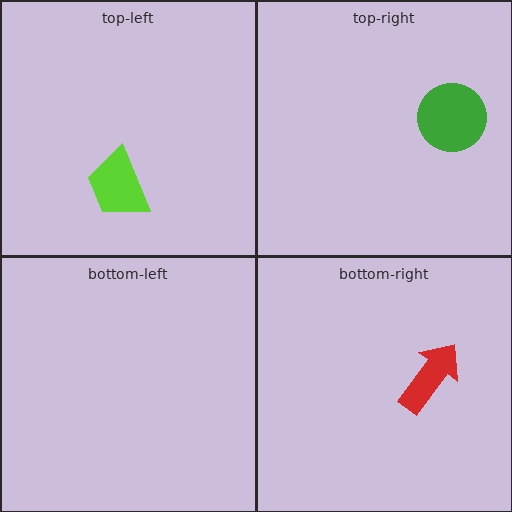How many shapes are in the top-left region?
1.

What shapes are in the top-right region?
The green circle.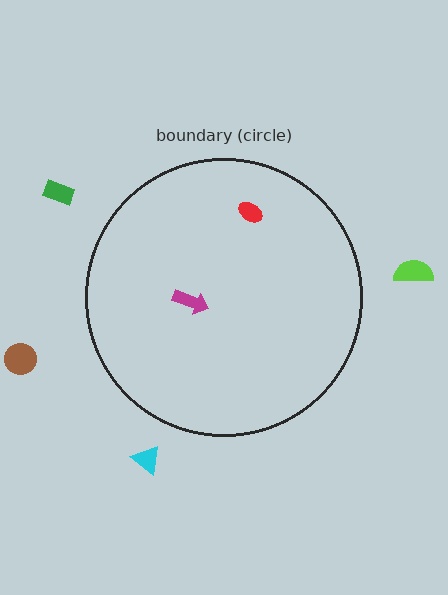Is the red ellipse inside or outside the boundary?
Inside.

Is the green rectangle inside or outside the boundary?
Outside.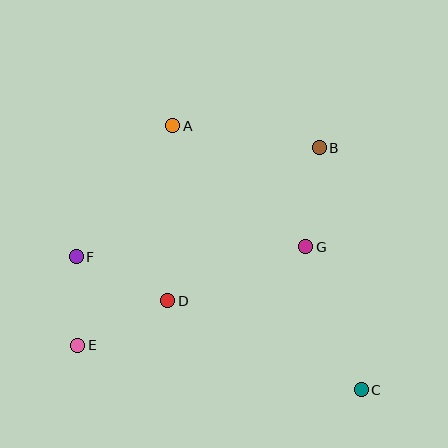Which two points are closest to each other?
Points E and F are closest to each other.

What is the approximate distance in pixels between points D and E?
The distance between D and E is approximately 100 pixels.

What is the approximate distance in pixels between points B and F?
The distance between B and F is approximately 266 pixels.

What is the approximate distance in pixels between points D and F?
The distance between D and F is approximately 101 pixels.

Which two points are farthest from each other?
Points A and C are farthest from each other.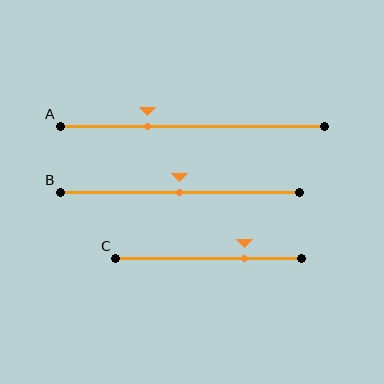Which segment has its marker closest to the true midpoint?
Segment B has its marker closest to the true midpoint.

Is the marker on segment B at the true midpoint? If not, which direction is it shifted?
Yes, the marker on segment B is at the true midpoint.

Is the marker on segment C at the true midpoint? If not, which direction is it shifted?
No, the marker on segment C is shifted to the right by about 19% of the segment length.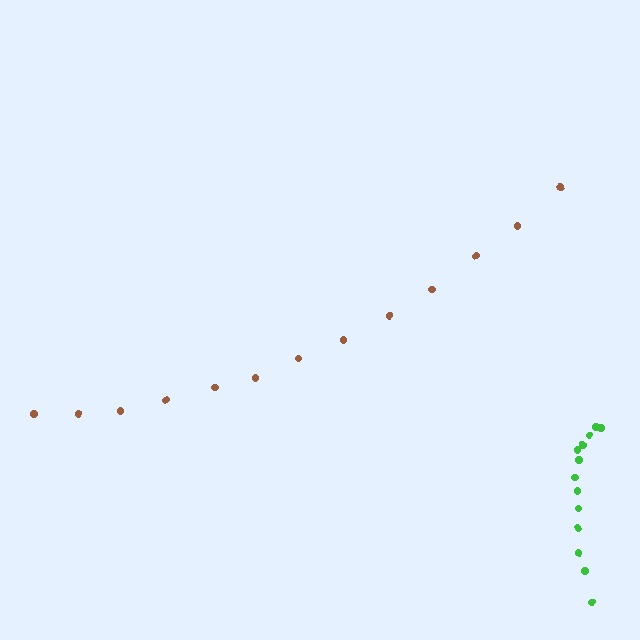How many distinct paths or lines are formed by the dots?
There are 2 distinct paths.